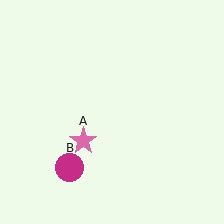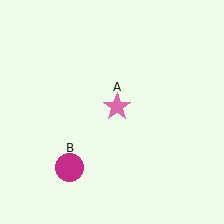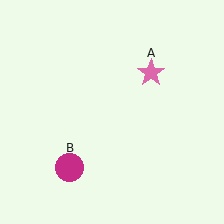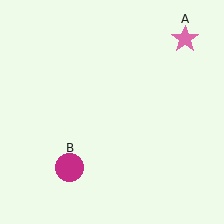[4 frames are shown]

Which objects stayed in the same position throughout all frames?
Magenta circle (object B) remained stationary.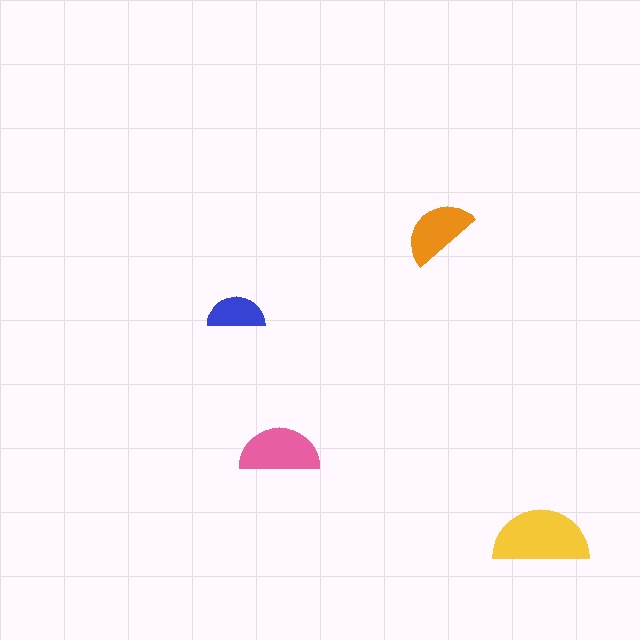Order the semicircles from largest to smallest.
the yellow one, the pink one, the orange one, the blue one.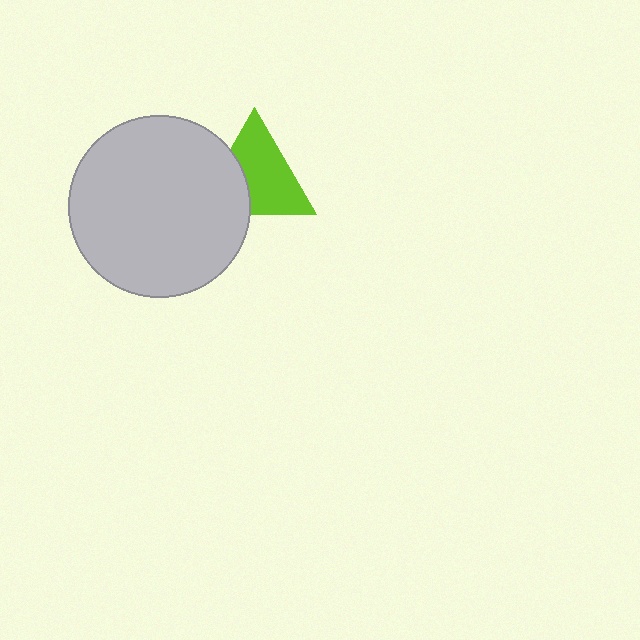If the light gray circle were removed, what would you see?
You would see the complete lime triangle.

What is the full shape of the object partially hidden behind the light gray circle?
The partially hidden object is a lime triangle.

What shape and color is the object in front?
The object in front is a light gray circle.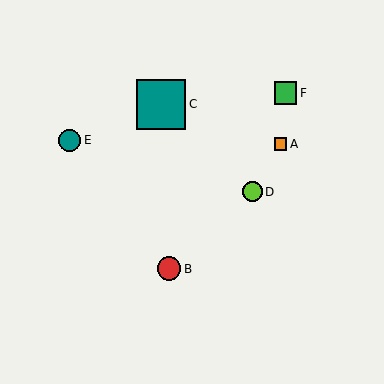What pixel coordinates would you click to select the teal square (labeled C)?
Click at (161, 104) to select the teal square C.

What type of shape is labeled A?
Shape A is an orange square.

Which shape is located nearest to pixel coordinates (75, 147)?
The teal circle (labeled E) at (70, 140) is nearest to that location.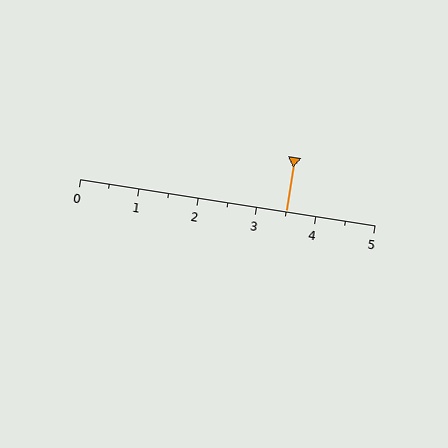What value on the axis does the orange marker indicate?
The marker indicates approximately 3.5.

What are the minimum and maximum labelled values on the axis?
The axis runs from 0 to 5.